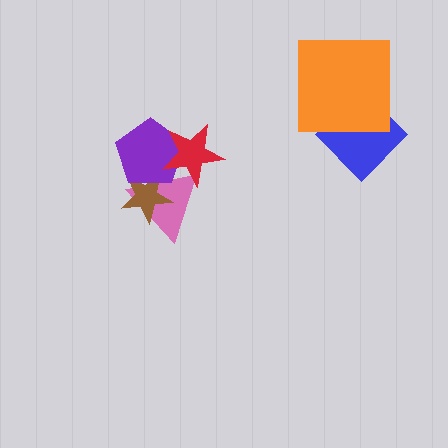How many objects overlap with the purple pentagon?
3 objects overlap with the purple pentagon.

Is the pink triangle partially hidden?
Yes, it is partially covered by another shape.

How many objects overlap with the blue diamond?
1 object overlaps with the blue diamond.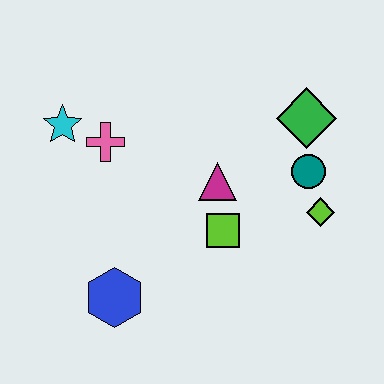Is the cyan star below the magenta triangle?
No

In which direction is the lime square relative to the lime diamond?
The lime square is to the left of the lime diamond.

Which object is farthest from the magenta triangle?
The cyan star is farthest from the magenta triangle.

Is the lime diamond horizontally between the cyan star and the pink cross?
No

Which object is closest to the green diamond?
The teal circle is closest to the green diamond.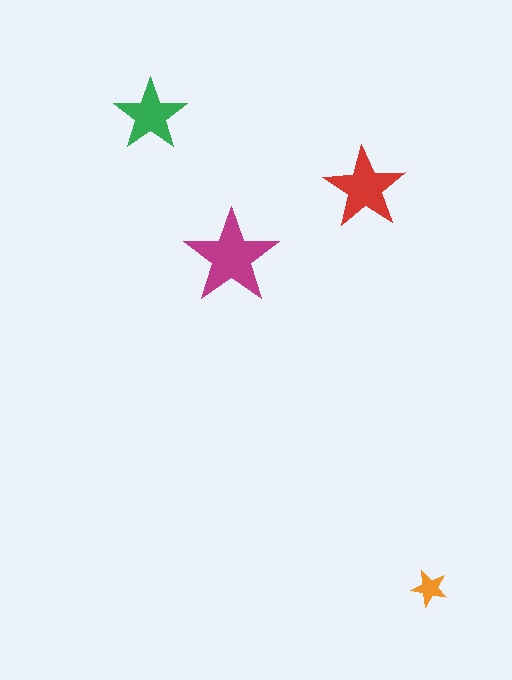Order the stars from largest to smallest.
the magenta one, the red one, the green one, the orange one.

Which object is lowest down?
The orange star is bottommost.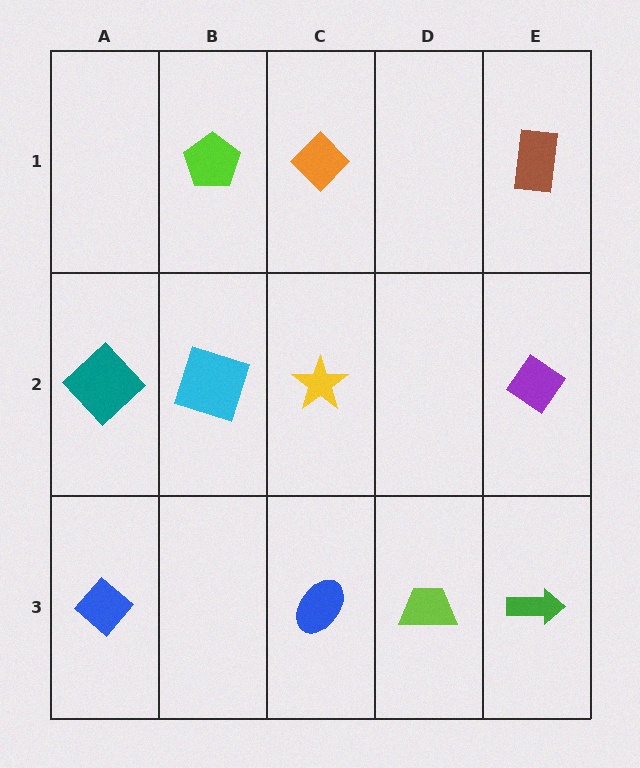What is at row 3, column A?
A blue diamond.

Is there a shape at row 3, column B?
No, that cell is empty.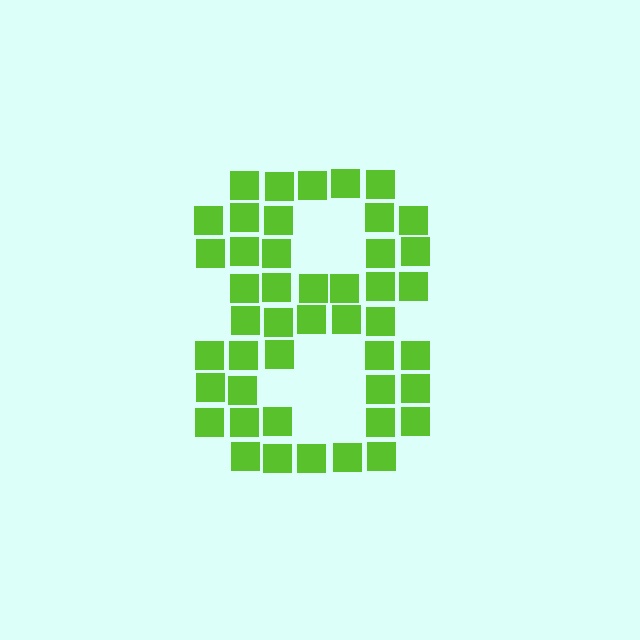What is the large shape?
The large shape is the digit 8.